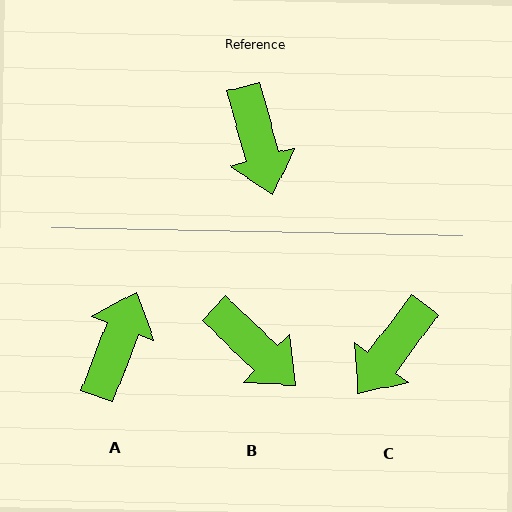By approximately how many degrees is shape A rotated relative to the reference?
Approximately 143 degrees counter-clockwise.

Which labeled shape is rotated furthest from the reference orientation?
A, about 143 degrees away.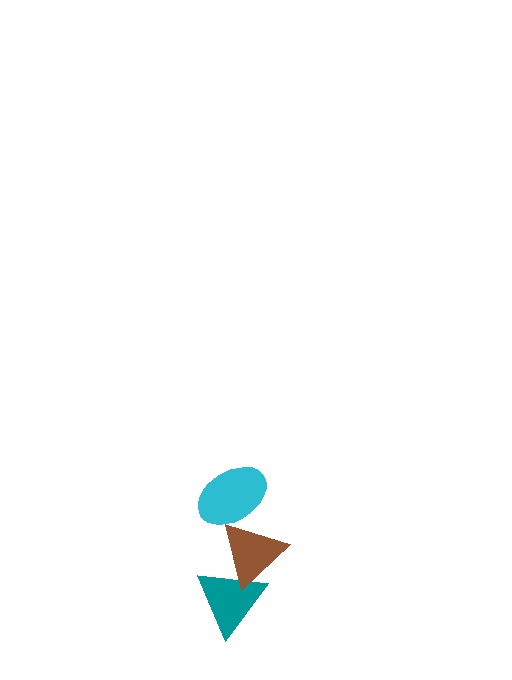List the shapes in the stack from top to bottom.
From top to bottom: the cyan ellipse, the brown triangle, the teal triangle.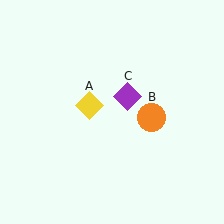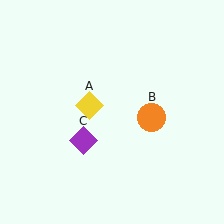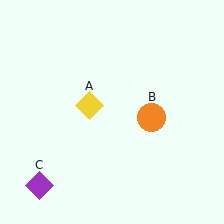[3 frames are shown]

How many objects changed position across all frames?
1 object changed position: purple diamond (object C).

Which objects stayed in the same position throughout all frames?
Yellow diamond (object A) and orange circle (object B) remained stationary.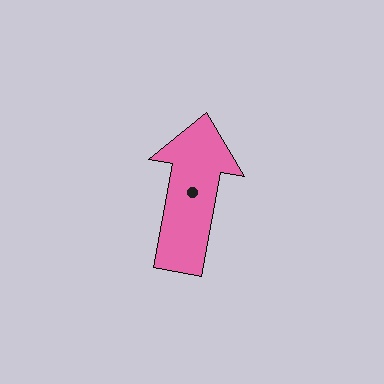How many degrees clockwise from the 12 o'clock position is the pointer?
Approximately 10 degrees.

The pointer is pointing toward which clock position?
Roughly 12 o'clock.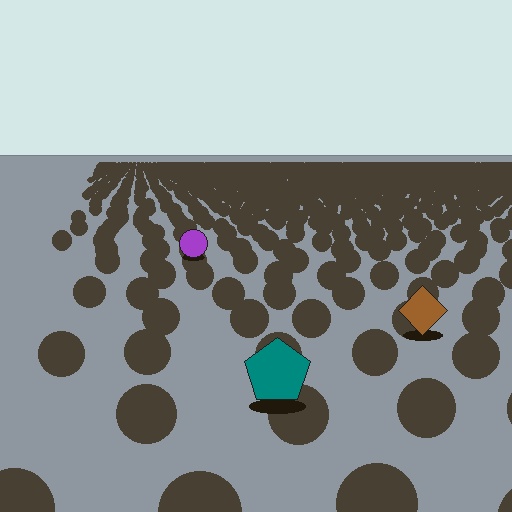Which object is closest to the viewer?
The teal pentagon is closest. The texture marks near it are larger and more spread out.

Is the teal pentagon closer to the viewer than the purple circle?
Yes. The teal pentagon is closer — you can tell from the texture gradient: the ground texture is coarser near it.